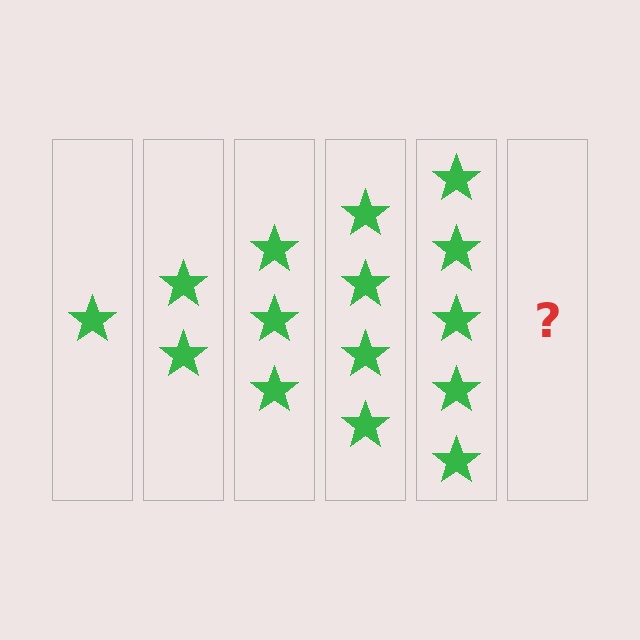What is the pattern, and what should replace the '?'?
The pattern is that each step adds one more star. The '?' should be 6 stars.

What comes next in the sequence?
The next element should be 6 stars.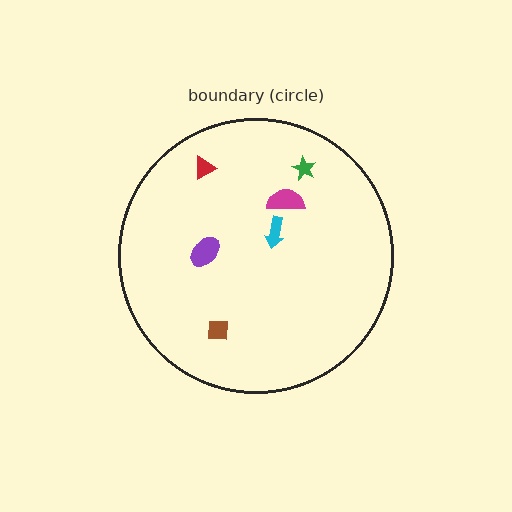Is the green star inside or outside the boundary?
Inside.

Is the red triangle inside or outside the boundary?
Inside.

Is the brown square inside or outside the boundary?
Inside.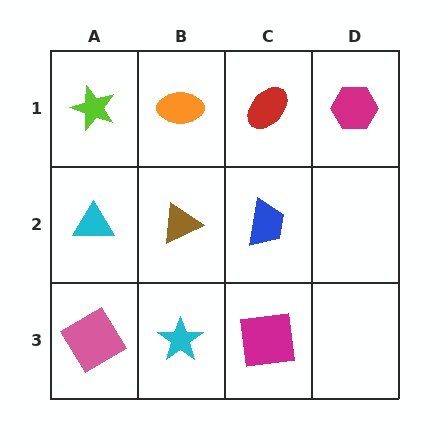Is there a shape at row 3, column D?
No, that cell is empty.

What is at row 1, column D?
A magenta hexagon.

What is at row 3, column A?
A pink diamond.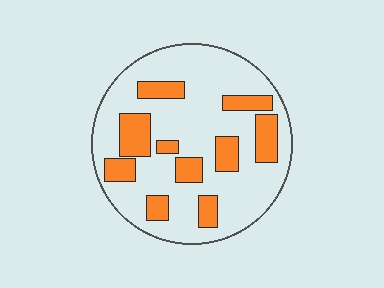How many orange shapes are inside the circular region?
10.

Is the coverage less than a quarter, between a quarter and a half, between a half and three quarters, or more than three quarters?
Between a quarter and a half.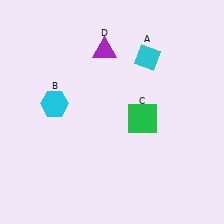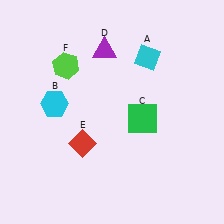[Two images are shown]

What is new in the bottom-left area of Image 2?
A red diamond (E) was added in the bottom-left area of Image 2.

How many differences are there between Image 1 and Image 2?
There are 2 differences between the two images.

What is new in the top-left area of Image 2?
A lime hexagon (F) was added in the top-left area of Image 2.